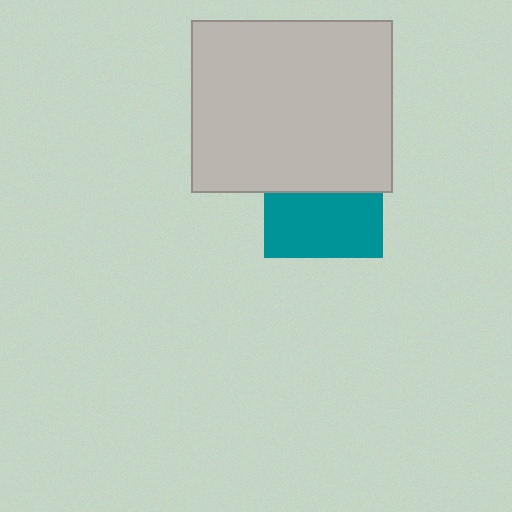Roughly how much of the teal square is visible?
About half of it is visible (roughly 54%).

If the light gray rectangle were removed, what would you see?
You would see the complete teal square.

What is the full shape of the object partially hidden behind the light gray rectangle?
The partially hidden object is a teal square.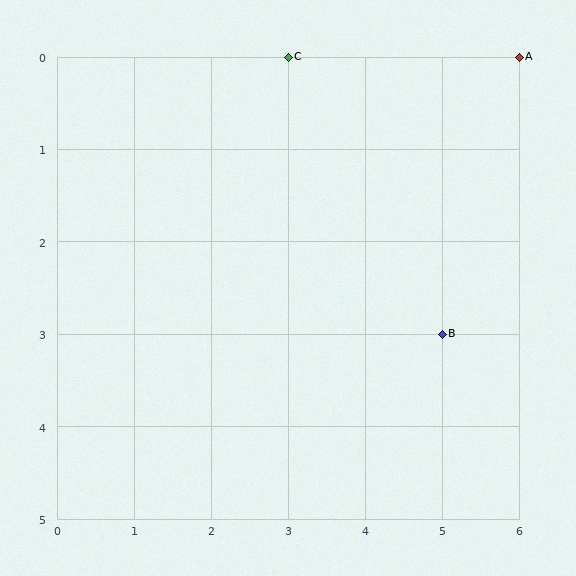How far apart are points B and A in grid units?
Points B and A are 1 column and 3 rows apart (about 3.2 grid units diagonally).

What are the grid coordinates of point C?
Point C is at grid coordinates (3, 0).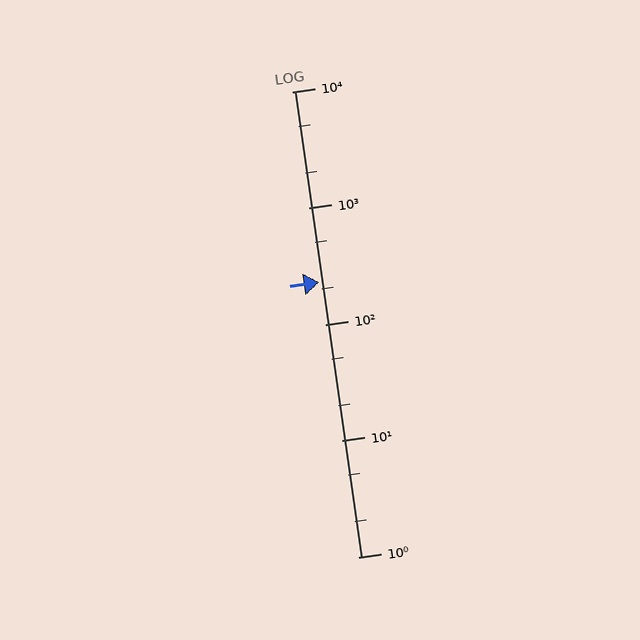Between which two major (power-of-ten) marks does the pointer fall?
The pointer is between 100 and 1000.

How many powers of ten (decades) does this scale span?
The scale spans 4 decades, from 1 to 10000.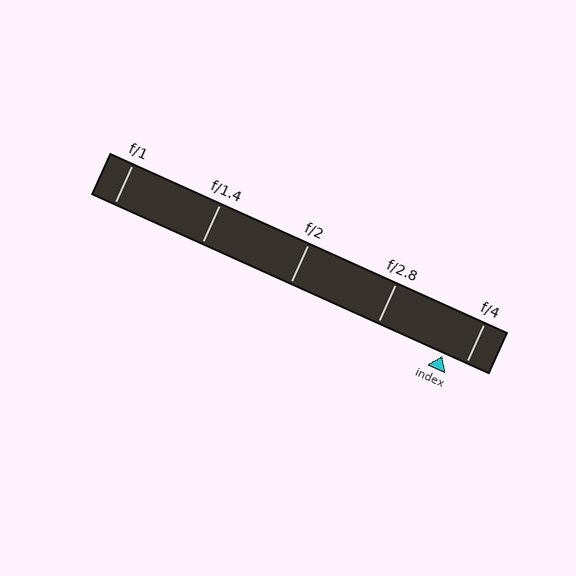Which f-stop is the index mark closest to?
The index mark is closest to f/4.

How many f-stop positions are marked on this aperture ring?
There are 5 f-stop positions marked.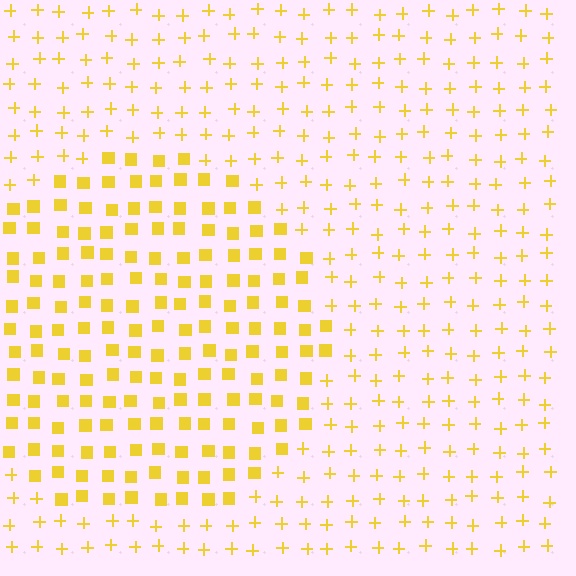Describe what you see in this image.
The image is filled with small yellow elements arranged in a uniform grid. A circle-shaped region contains squares, while the surrounding area contains plus signs. The boundary is defined purely by the change in element shape.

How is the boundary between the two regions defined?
The boundary is defined by a change in element shape: squares inside vs. plus signs outside. All elements share the same color and spacing.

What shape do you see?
I see a circle.